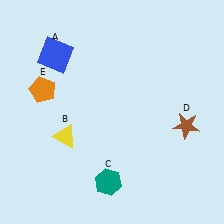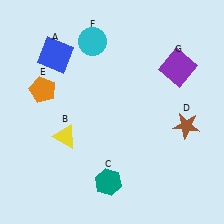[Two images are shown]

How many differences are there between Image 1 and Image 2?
There are 2 differences between the two images.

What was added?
A cyan circle (F), a purple square (G) were added in Image 2.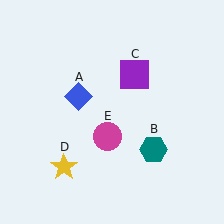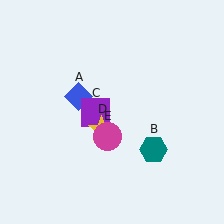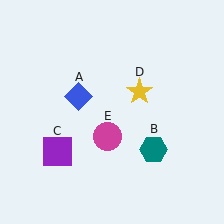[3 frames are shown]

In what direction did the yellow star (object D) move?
The yellow star (object D) moved up and to the right.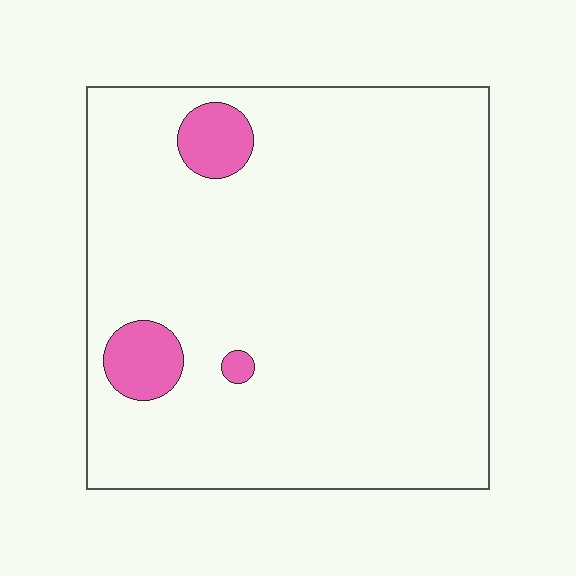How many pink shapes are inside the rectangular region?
3.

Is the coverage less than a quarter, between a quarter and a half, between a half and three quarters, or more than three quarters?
Less than a quarter.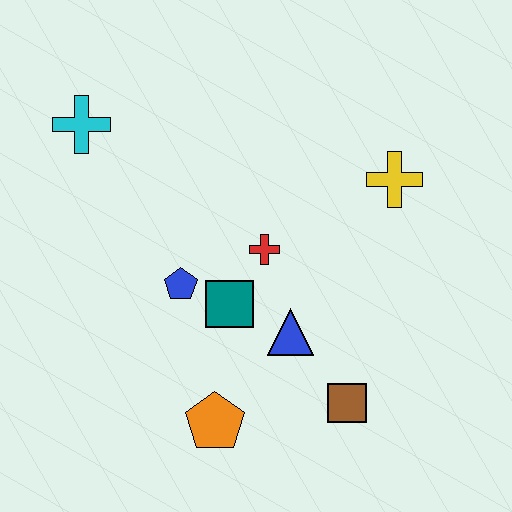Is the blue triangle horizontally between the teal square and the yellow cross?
Yes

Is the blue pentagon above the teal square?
Yes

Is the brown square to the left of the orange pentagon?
No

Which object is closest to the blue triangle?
The teal square is closest to the blue triangle.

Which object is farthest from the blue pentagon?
The yellow cross is farthest from the blue pentagon.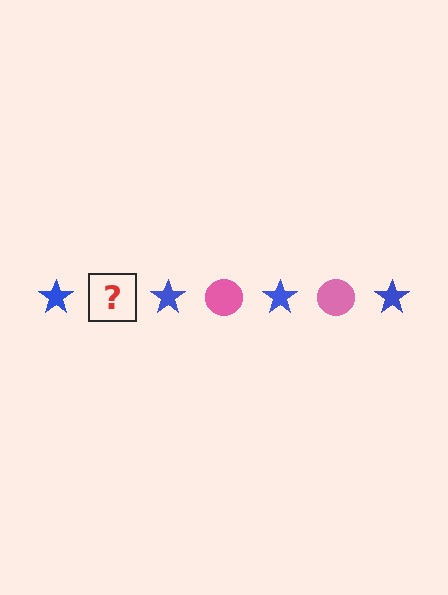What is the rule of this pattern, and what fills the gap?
The rule is that the pattern alternates between blue star and pink circle. The gap should be filled with a pink circle.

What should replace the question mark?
The question mark should be replaced with a pink circle.